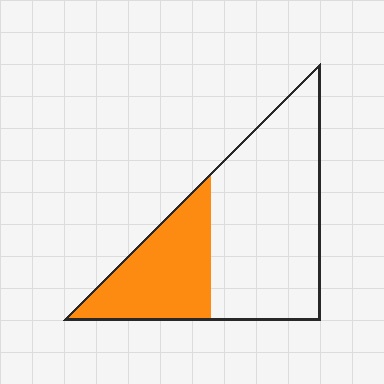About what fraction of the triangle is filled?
About one third (1/3).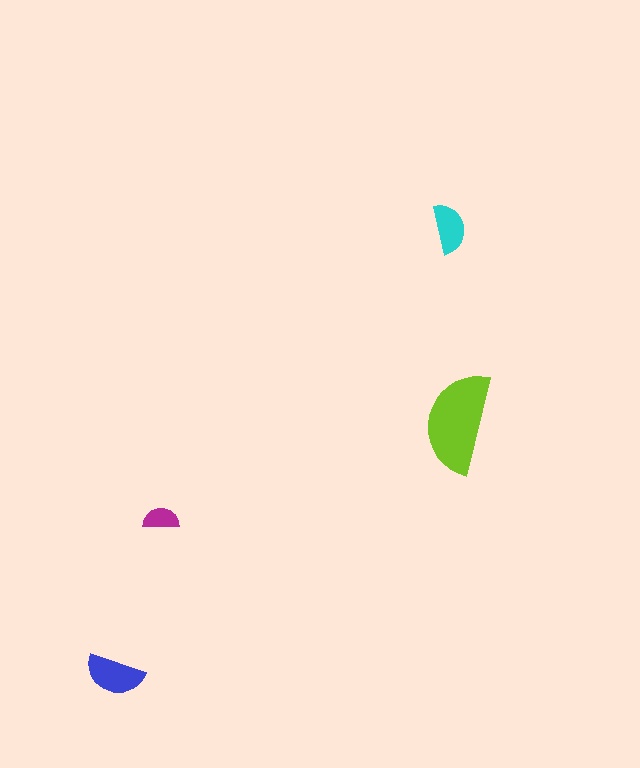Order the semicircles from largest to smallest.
the lime one, the blue one, the cyan one, the magenta one.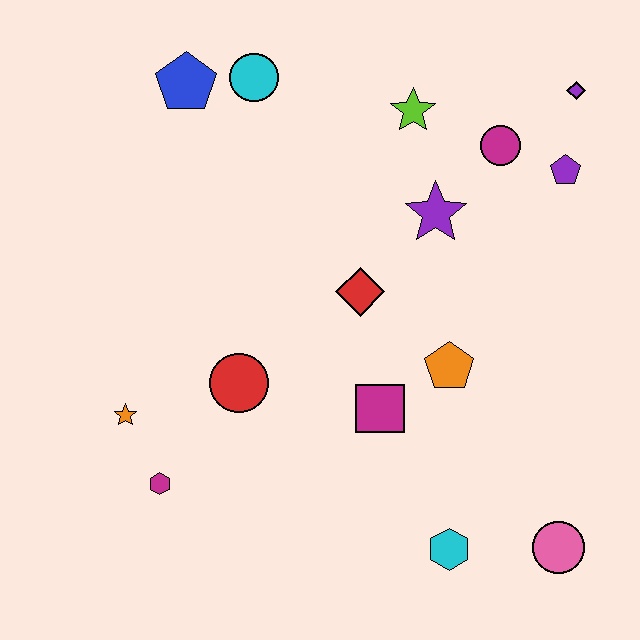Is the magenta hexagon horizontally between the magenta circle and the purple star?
No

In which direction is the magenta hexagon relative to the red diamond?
The magenta hexagon is to the left of the red diamond.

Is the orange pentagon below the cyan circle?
Yes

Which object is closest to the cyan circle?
The blue pentagon is closest to the cyan circle.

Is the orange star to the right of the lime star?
No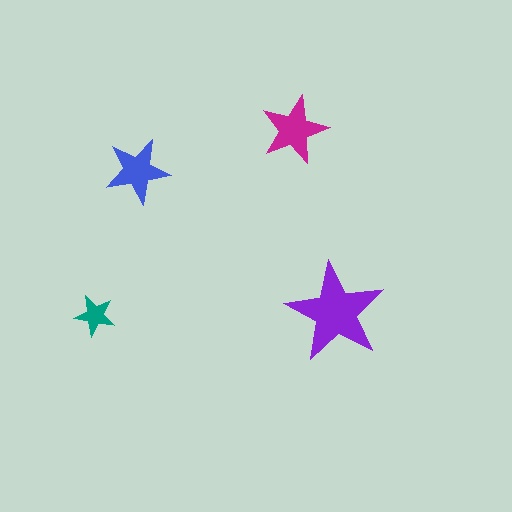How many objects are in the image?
There are 4 objects in the image.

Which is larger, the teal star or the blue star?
The blue one.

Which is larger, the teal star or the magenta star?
The magenta one.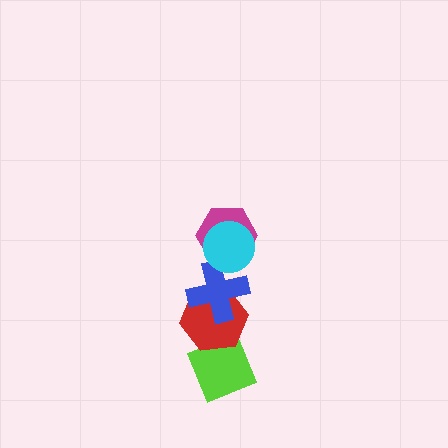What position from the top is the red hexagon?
The red hexagon is 4th from the top.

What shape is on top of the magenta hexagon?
The cyan circle is on top of the magenta hexagon.